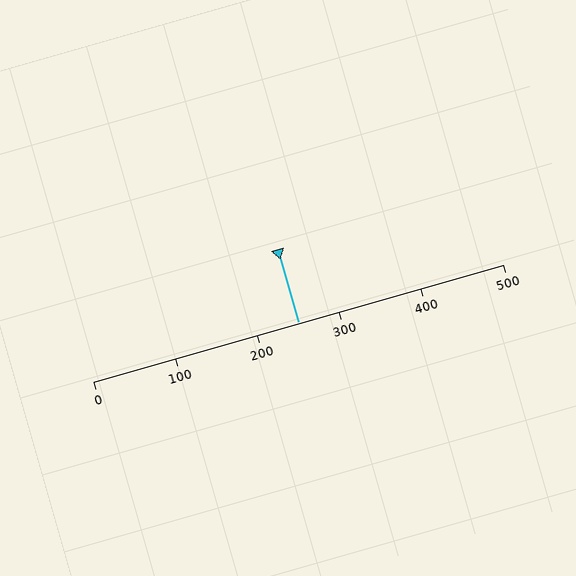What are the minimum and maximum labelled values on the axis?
The axis runs from 0 to 500.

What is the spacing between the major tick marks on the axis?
The major ticks are spaced 100 apart.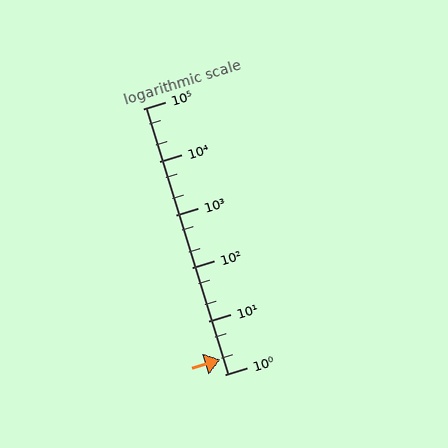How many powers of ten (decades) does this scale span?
The scale spans 5 decades, from 1 to 100000.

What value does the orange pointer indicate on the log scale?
The pointer indicates approximately 1.9.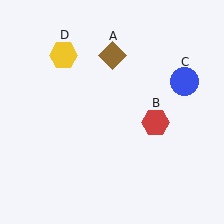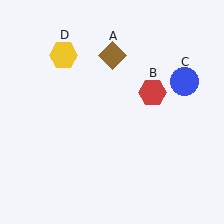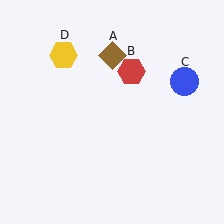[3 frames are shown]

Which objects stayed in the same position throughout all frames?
Brown diamond (object A) and blue circle (object C) and yellow hexagon (object D) remained stationary.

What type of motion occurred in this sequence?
The red hexagon (object B) rotated counterclockwise around the center of the scene.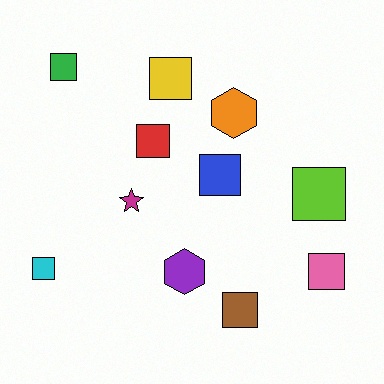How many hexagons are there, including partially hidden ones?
There are 2 hexagons.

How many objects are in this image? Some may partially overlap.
There are 11 objects.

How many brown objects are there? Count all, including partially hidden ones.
There is 1 brown object.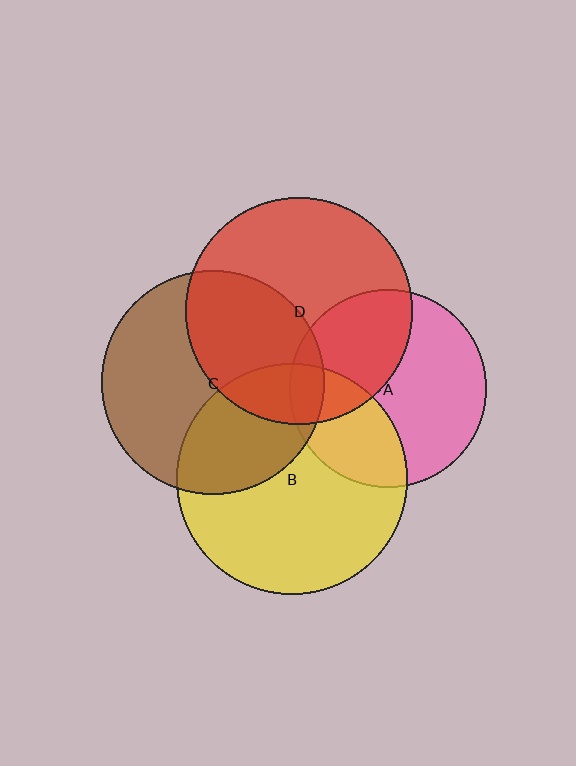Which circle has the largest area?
Circle B (yellow).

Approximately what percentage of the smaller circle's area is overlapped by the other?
Approximately 15%.